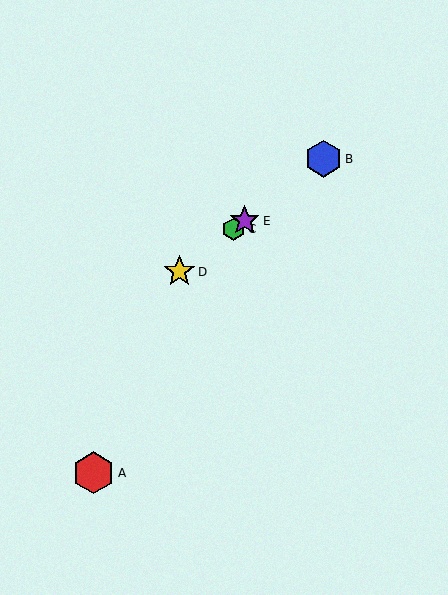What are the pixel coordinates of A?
Object A is at (94, 473).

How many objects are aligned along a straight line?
4 objects (B, C, D, E) are aligned along a straight line.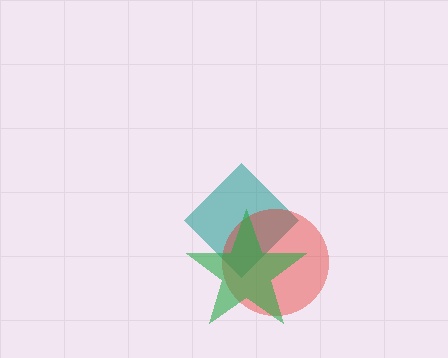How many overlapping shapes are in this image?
There are 3 overlapping shapes in the image.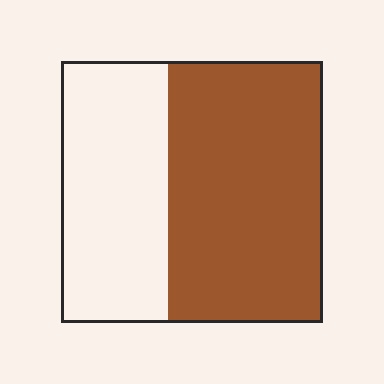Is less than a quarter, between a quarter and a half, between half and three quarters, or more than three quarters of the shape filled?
Between half and three quarters.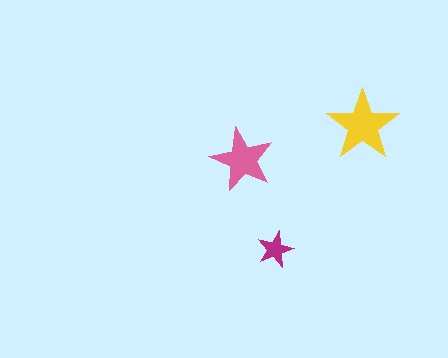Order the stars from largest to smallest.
the yellow one, the pink one, the magenta one.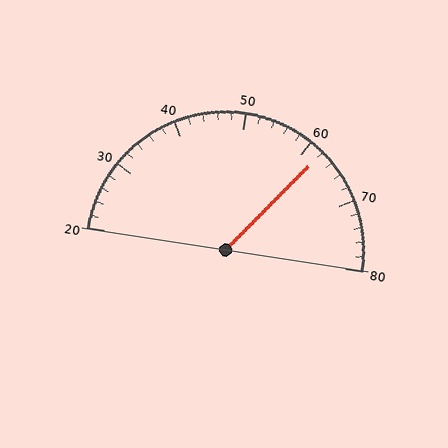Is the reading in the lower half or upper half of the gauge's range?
The reading is in the upper half of the range (20 to 80).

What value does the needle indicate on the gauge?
The needle indicates approximately 62.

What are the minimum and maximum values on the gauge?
The gauge ranges from 20 to 80.